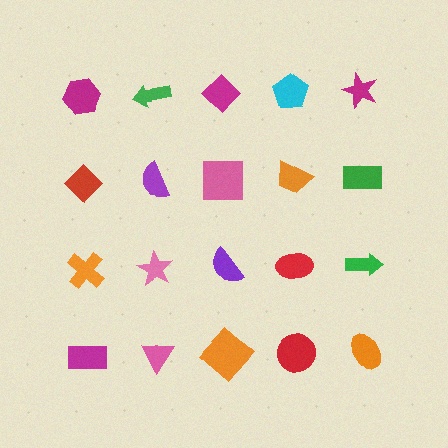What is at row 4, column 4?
A red circle.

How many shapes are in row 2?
5 shapes.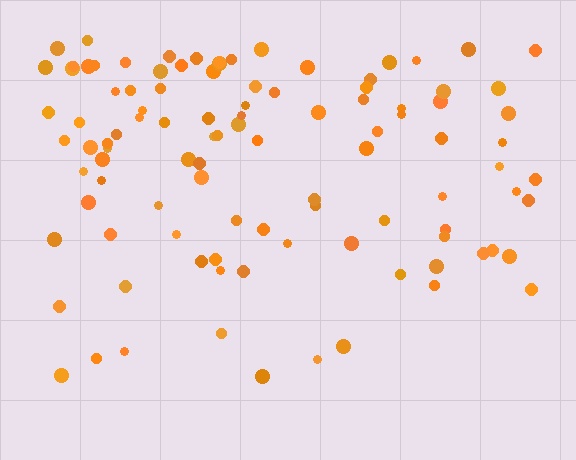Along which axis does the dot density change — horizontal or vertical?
Vertical.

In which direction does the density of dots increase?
From bottom to top, with the top side densest.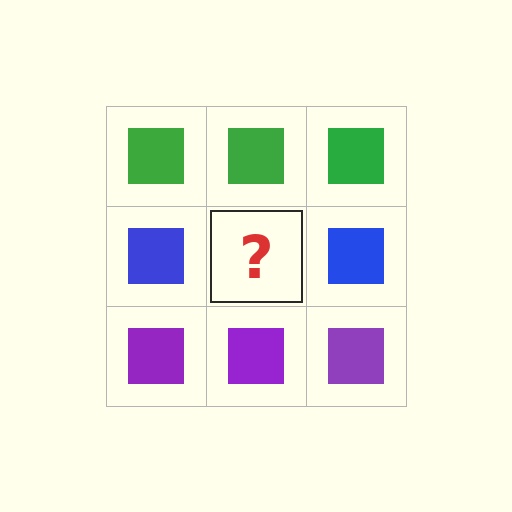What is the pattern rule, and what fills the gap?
The rule is that each row has a consistent color. The gap should be filled with a blue square.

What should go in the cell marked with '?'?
The missing cell should contain a blue square.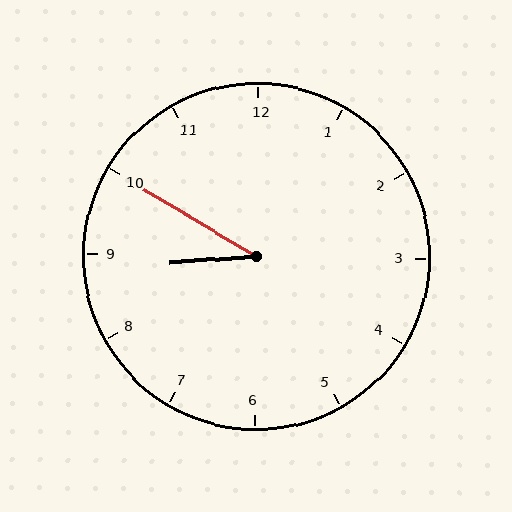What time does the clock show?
8:50.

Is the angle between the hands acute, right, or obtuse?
It is acute.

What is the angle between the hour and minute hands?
Approximately 35 degrees.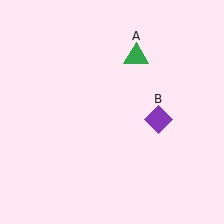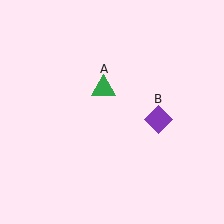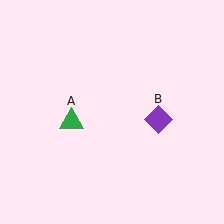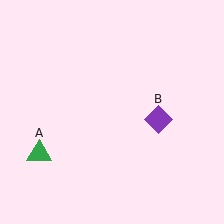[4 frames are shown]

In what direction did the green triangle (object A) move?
The green triangle (object A) moved down and to the left.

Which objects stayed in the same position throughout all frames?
Purple diamond (object B) remained stationary.